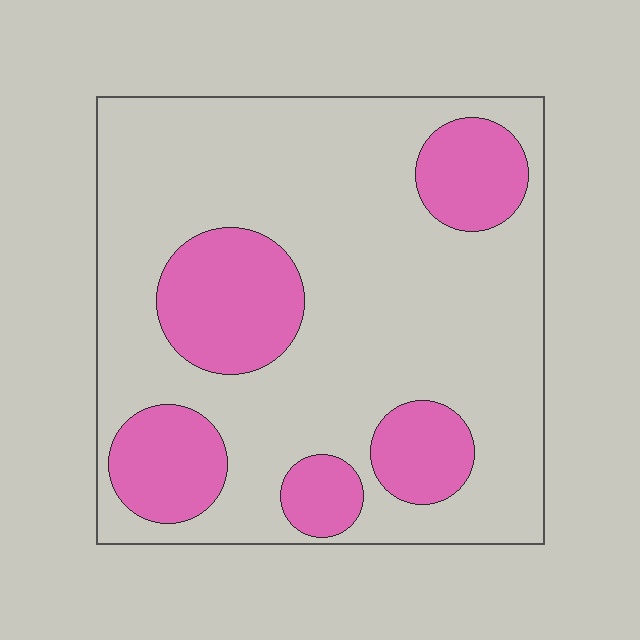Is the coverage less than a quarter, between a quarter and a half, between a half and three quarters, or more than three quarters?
Between a quarter and a half.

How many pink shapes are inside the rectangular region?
5.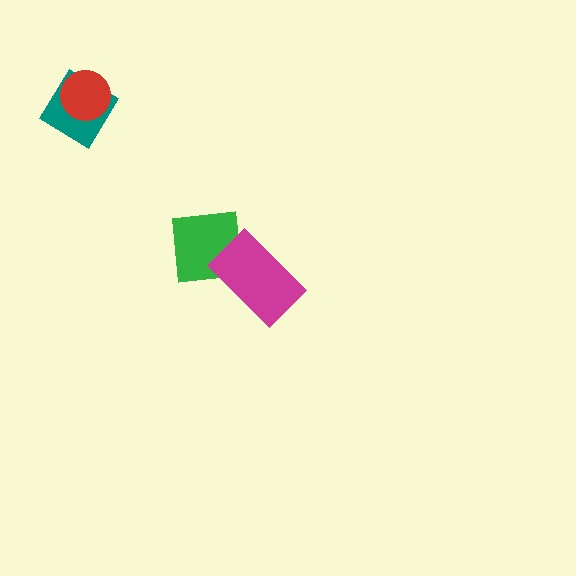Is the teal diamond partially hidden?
Yes, it is partially covered by another shape.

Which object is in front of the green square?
The magenta rectangle is in front of the green square.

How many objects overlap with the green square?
1 object overlaps with the green square.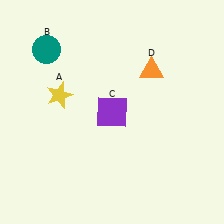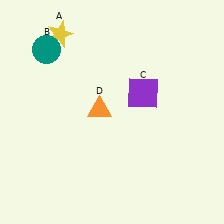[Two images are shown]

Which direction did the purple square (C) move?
The purple square (C) moved right.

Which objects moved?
The objects that moved are: the yellow star (A), the purple square (C), the orange triangle (D).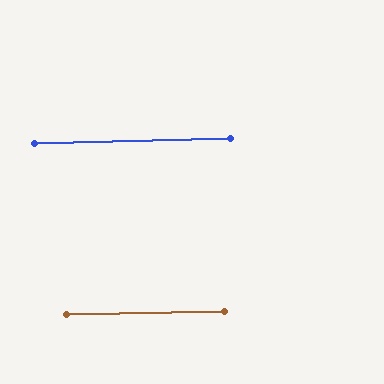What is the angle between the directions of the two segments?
Approximately 0 degrees.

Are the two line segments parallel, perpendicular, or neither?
Parallel — their directions differ by only 0.4°.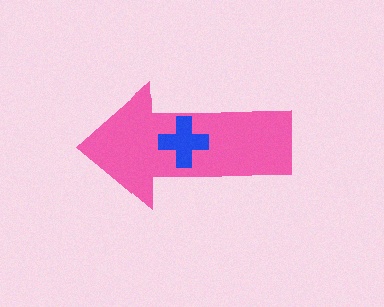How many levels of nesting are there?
2.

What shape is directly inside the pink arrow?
The blue cross.